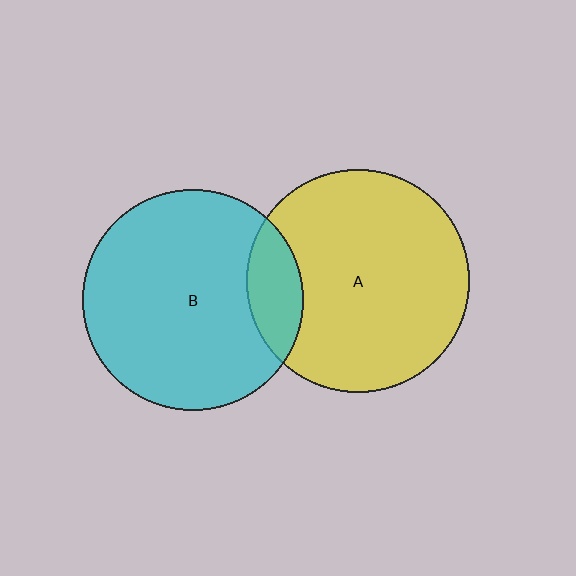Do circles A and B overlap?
Yes.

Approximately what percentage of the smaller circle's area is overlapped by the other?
Approximately 15%.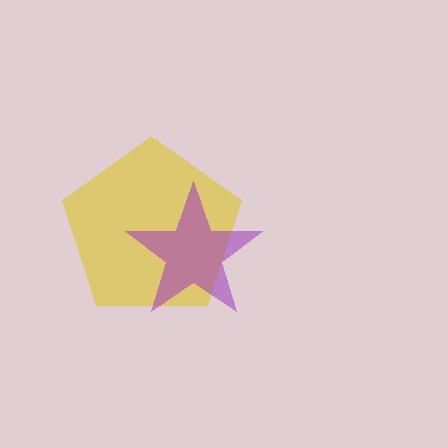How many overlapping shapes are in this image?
There are 2 overlapping shapes in the image.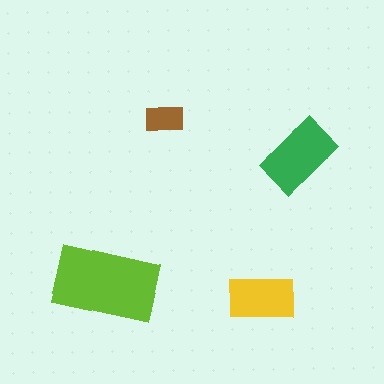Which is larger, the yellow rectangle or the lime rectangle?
The lime one.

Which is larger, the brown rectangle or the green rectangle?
The green one.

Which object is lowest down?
The yellow rectangle is bottommost.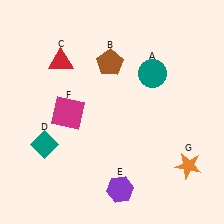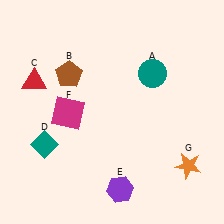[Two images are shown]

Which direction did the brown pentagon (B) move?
The brown pentagon (B) moved left.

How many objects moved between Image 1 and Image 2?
2 objects moved between the two images.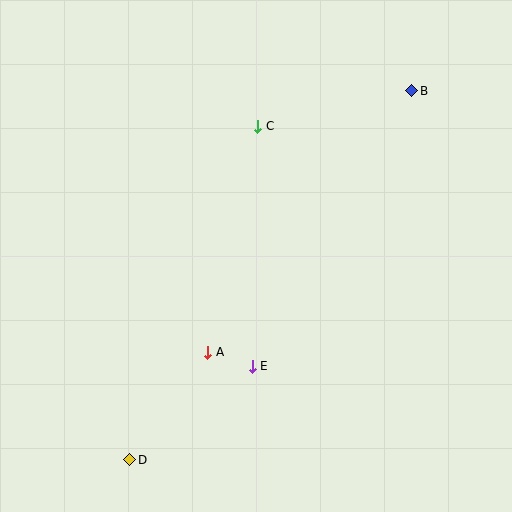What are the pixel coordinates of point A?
Point A is at (208, 352).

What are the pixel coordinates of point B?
Point B is at (412, 91).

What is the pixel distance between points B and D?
The distance between B and D is 464 pixels.